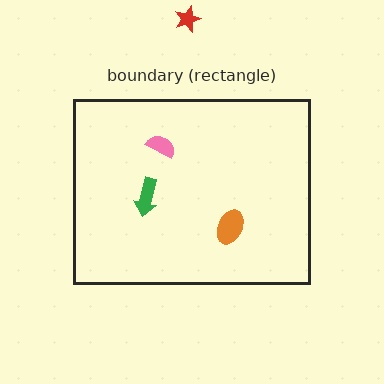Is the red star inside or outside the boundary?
Outside.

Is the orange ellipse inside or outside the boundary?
Inside.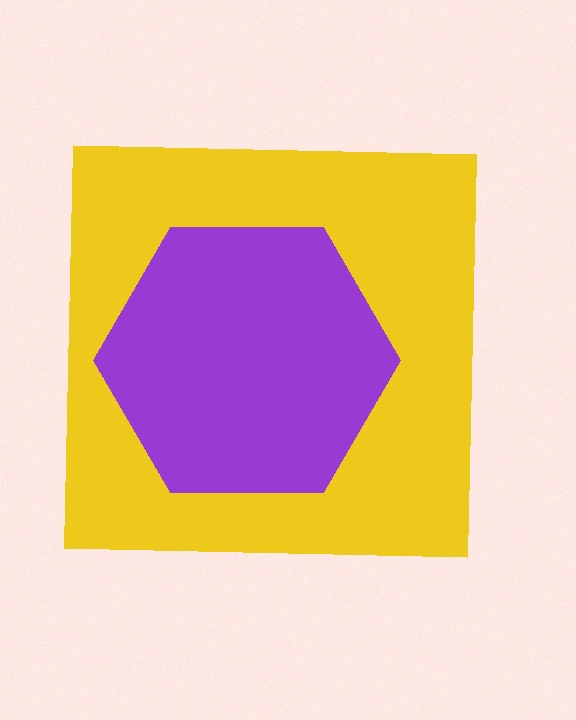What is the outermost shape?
The yellow square.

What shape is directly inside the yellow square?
The purple hexagon.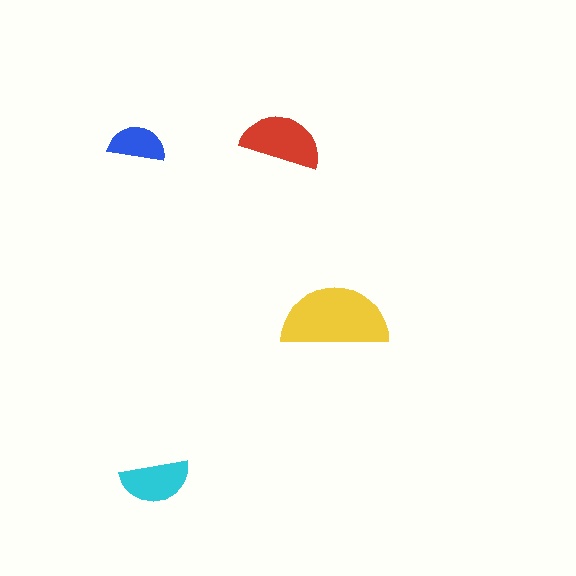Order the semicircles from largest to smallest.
the yellow one, the red one, the cyan one, the blue one.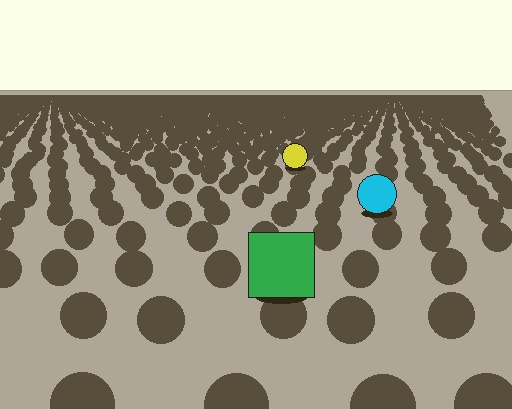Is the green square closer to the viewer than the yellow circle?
Yes. The green square is closer — you can tell from the texture gradient: the ground texture is coarser near it.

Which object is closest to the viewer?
The green square is closest. The texture marks near it are larger and more spread out.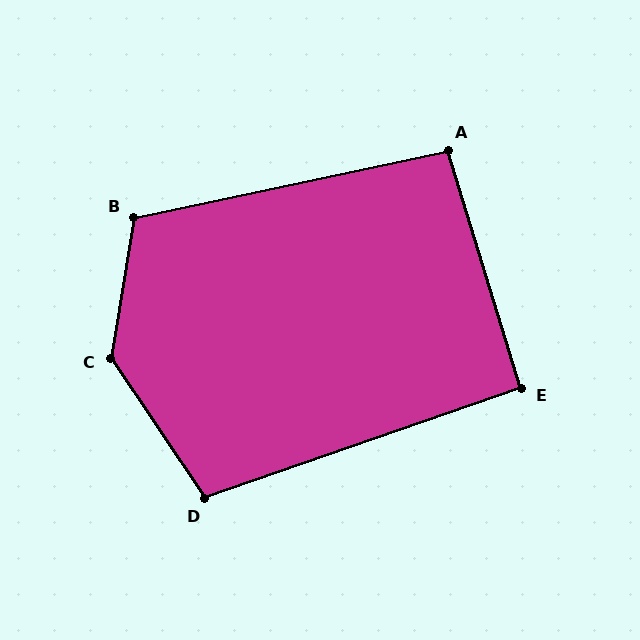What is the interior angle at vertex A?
Approximately 95 degrees (approximately right).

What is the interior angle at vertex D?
Approximately 105 degrees (obtuse).